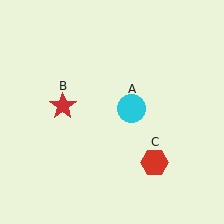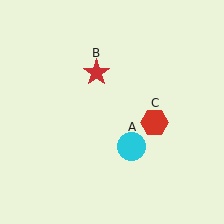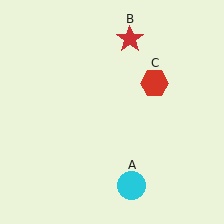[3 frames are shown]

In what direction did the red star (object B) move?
The red star (object B) moved up and to the right.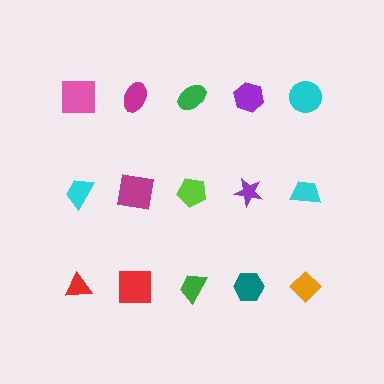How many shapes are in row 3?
5 shapes.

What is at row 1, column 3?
A green ellipse.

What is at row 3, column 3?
A green trapezoid.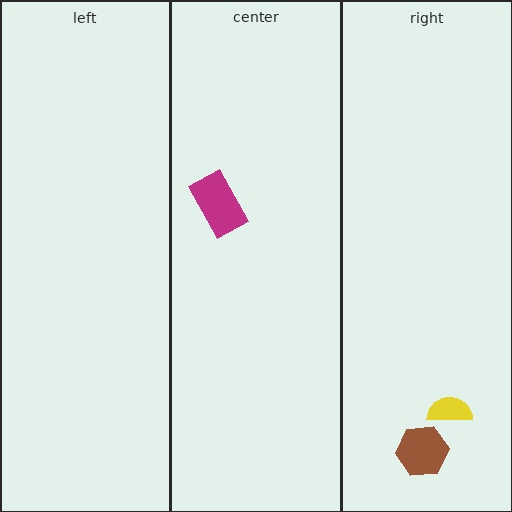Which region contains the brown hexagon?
The right region.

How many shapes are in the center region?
1.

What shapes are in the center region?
The magenta rectangle.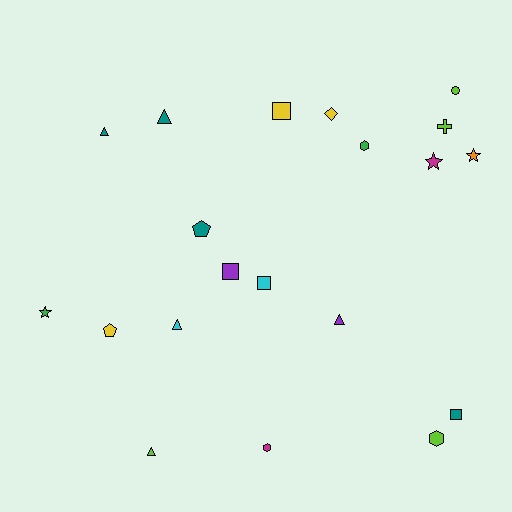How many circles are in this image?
There is 1 circle.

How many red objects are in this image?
There are no red objects.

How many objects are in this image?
There are 20 objects.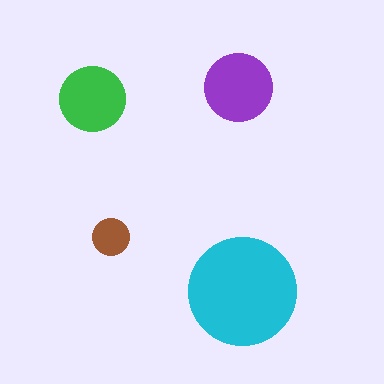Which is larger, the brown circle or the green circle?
The green one.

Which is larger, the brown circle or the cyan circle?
The cyan one.